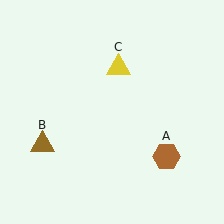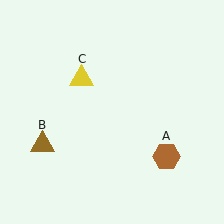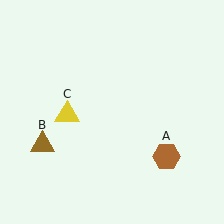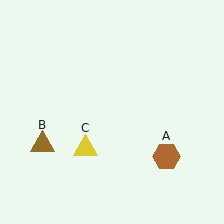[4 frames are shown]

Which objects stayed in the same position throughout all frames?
Brown hexagon (object A) and brown triangle (object B) remained stationary.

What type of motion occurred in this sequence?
The yellow triangle (object C) rotated counterclockwise around the center of the scene.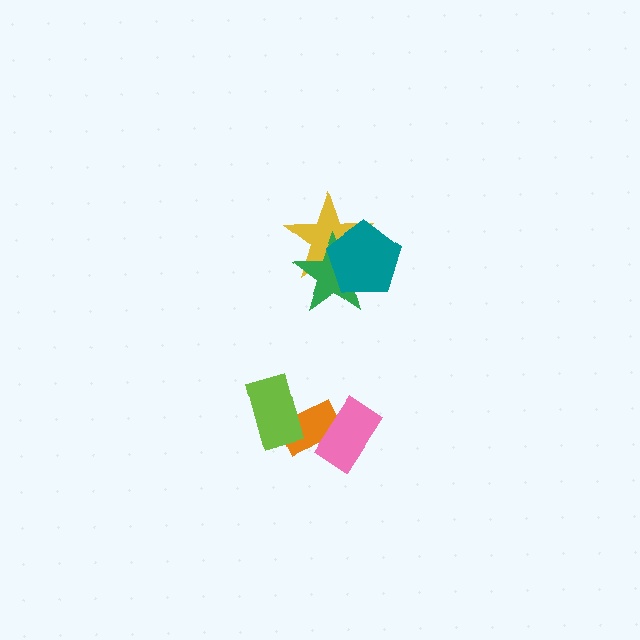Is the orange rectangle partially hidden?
Yes, it is partially covered by another shape.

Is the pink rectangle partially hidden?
No, no other shape covers it.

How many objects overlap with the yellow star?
2 objects overlap with the yellow star.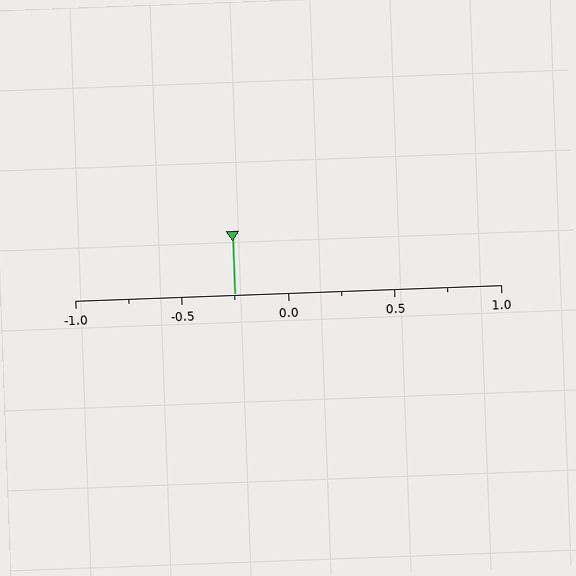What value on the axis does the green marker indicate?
The marker indicates approximately -0.25.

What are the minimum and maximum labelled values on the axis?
The axis runs from -1.0 to 1.0.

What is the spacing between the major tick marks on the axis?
The major ticks are spaced 0.5 apart.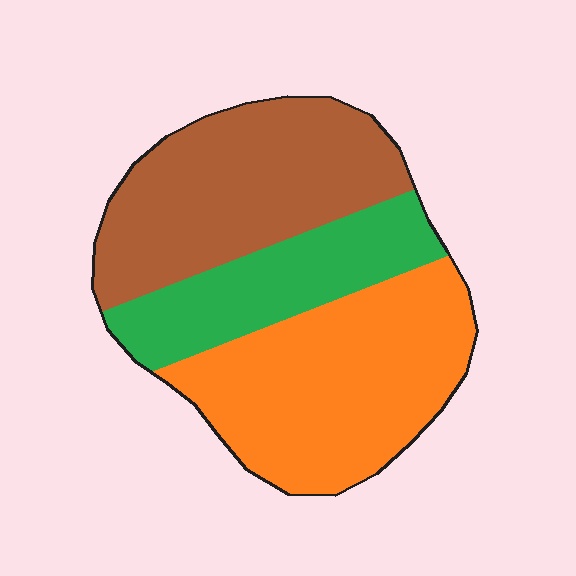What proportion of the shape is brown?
Brown takes up about three eighths (3/8) of the shape.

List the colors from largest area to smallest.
From largest to smallest: orange, brown, green.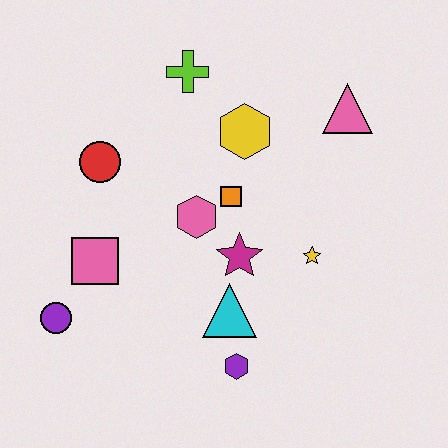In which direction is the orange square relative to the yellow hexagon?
The orange square is below the yellow hexagon.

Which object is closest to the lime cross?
The yellow hexagon is closest to the lime cross.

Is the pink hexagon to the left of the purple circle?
No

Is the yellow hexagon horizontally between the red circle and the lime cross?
No